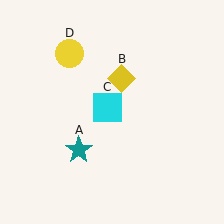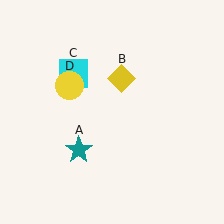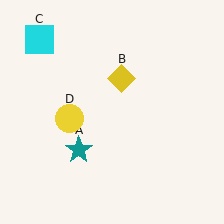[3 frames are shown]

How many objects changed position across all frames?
2 objects changed position: cyan square (object C), yellow circle (object D).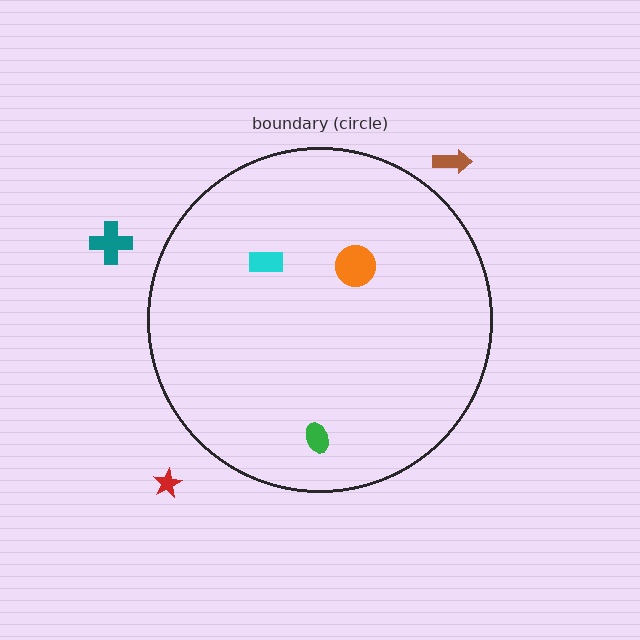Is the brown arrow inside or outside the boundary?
Outside.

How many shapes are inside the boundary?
3 inside, 3 outside.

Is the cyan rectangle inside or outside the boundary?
Inside.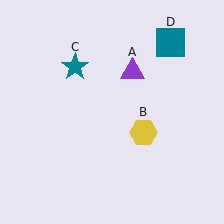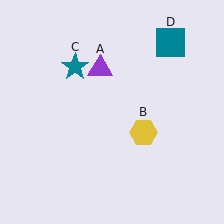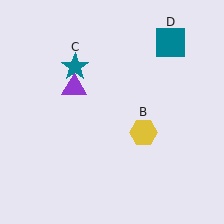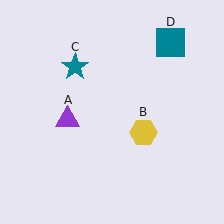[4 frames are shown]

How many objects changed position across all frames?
1 object changed position: purple triangle (object A).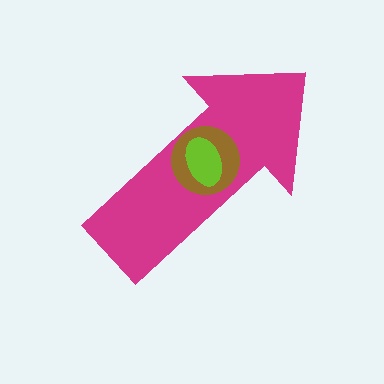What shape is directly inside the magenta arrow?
The brown circle.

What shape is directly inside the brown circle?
The lime ellipse.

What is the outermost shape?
The magenta arrow.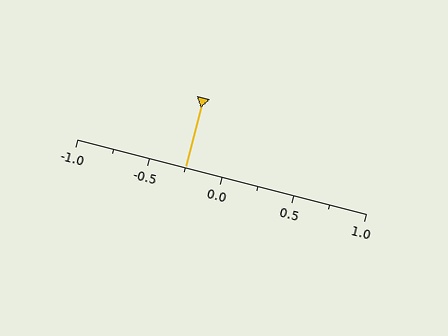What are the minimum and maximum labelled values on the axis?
The axis runs from -1.0 to 1.0.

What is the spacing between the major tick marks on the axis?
The major ticks are spaced 0.5 apart.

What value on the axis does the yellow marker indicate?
The marker indicates approximately -0.25.